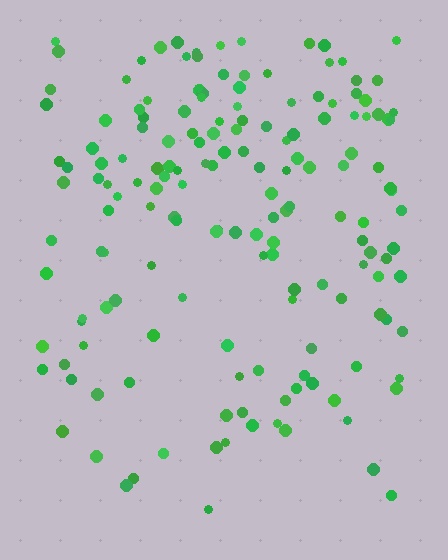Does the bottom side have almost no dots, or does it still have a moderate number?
Still a moderate number, just noticeably fewer than the top.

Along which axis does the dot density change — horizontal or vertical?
Vertical.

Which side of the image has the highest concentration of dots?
The top.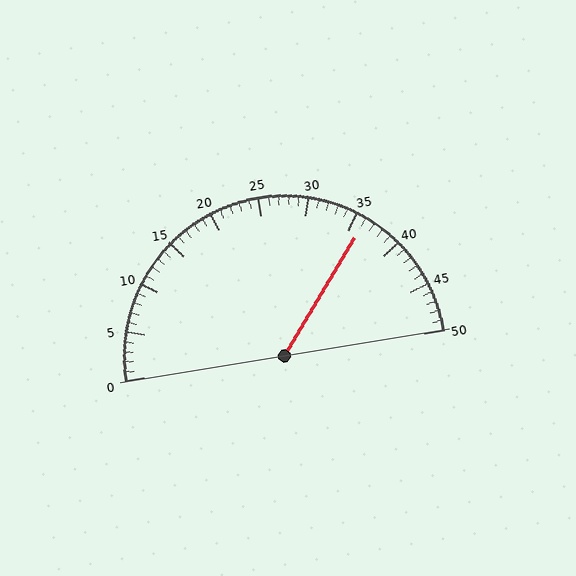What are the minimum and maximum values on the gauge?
The gauge ranges from 0 to 50.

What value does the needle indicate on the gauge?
The needle indicates approximately 36.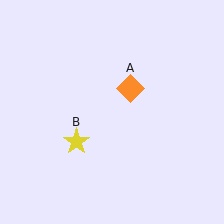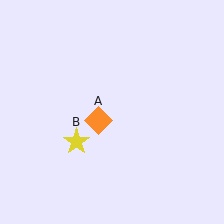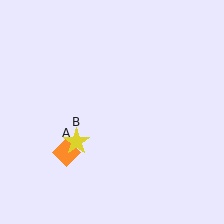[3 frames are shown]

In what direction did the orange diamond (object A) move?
The orange diamond (object A) moved down and to the left.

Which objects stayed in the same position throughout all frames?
Yellow star (object B) remained stationary.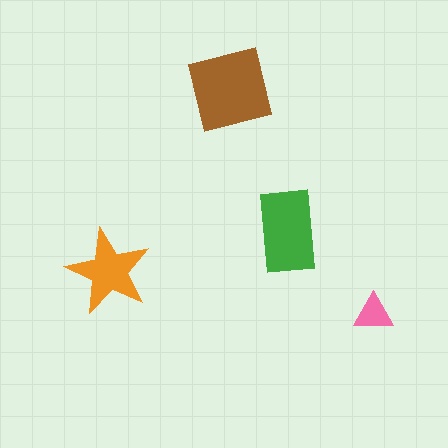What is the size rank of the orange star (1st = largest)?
3rd.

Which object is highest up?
The brown square is topmost.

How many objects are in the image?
There are 4 objects in the image.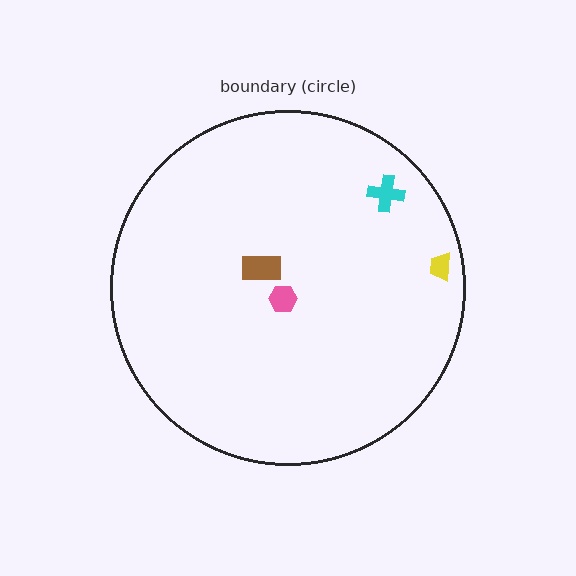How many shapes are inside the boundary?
4 inside, 0 outside.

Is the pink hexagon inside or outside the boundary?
Inside.